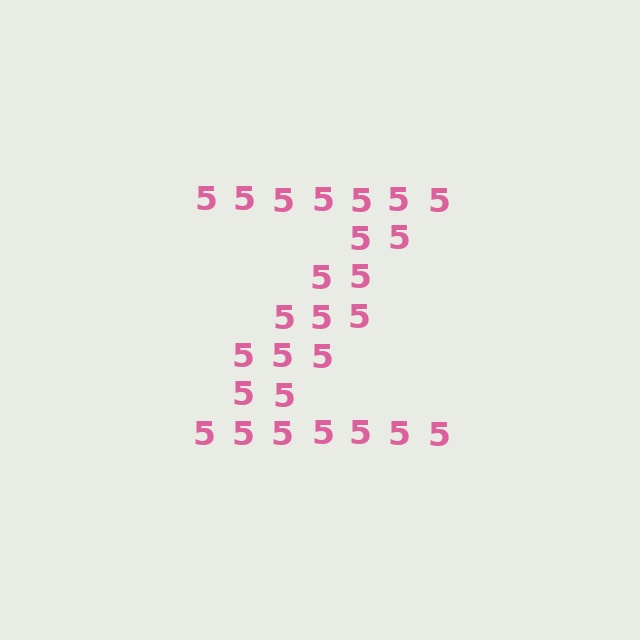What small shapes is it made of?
It is made of small digit 5's.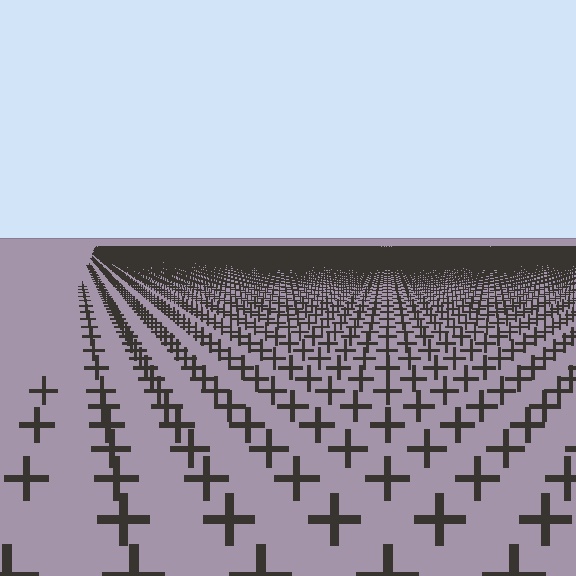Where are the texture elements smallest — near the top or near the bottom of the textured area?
Near the top.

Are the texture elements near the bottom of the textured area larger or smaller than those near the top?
Larger. Near the bottom, elements are closer to the viewer and appear at a bigger on-screen size.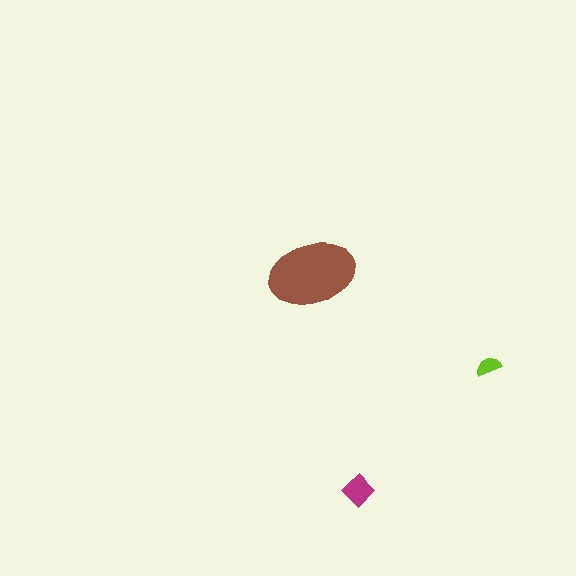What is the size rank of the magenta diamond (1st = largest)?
2nd.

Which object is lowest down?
The magenta diamond is bottommost.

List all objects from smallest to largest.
The lime semicircle, the magenta diamond, the brown ellipse.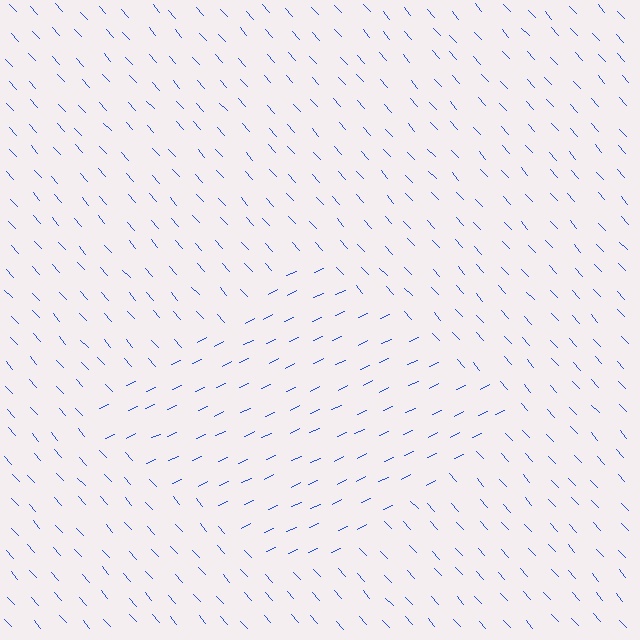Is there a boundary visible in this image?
Yes, there is a texture boundary formed by a change in line orientation.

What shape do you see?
I see a diamond.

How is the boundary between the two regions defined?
The boundary is defined purely by a change in line orientation (approximately 73 degrees difference). All lines are the same color and thickness.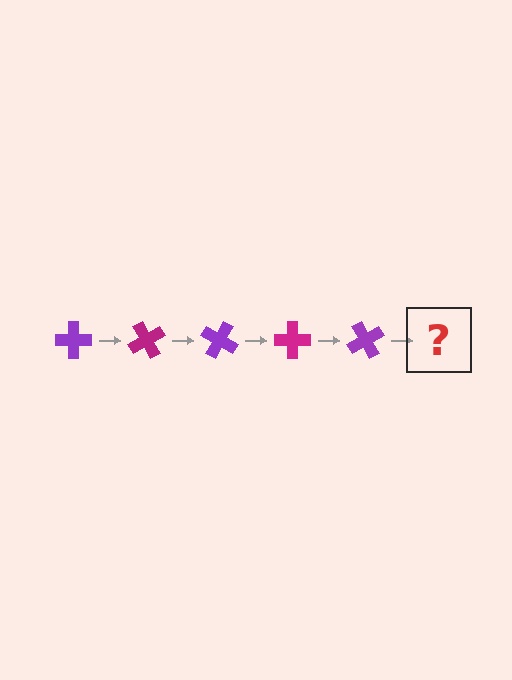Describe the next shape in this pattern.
It should be a magenta cross, rotated 300 degrees from the start.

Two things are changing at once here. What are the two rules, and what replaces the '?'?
The two rules are that it rotates 60 degrees each step and the color cycles through purple and magenta. The '?' should be a magenta cross, rotated 300 degrees from the start.